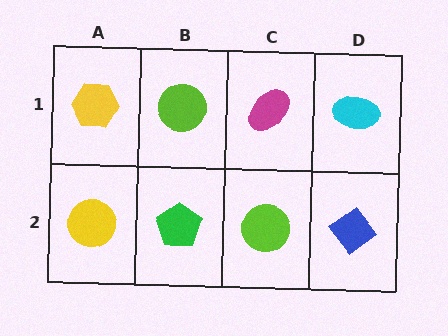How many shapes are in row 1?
4 shapes.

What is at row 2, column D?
A blue diamond.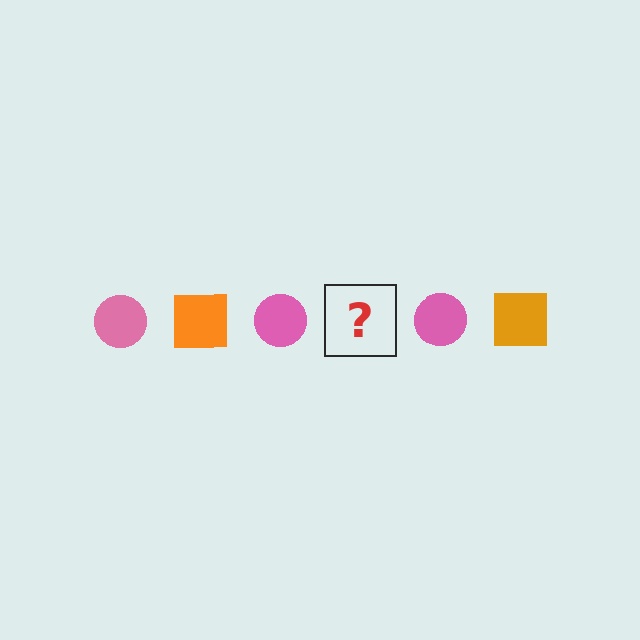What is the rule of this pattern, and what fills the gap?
The rule is that the pattern alternates between pink circle and orange square. The gap should be filled with an orange square.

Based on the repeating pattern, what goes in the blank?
The blank should be an orange square.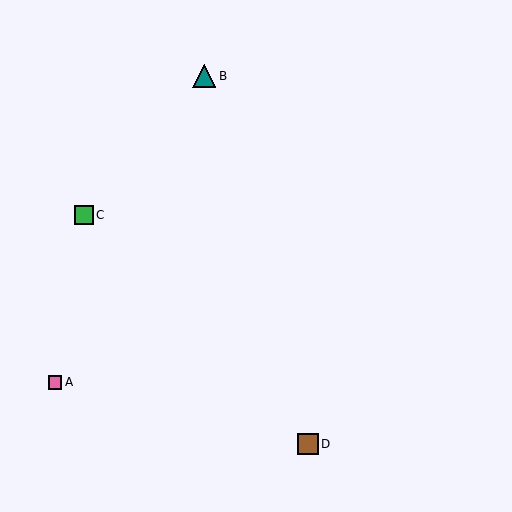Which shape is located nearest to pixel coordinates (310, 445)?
The brown square (labeled D) at (308, 444) is nearest to that location.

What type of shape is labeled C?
Shape C is a green square.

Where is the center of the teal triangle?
The center of the teal triangle is at (204, 76).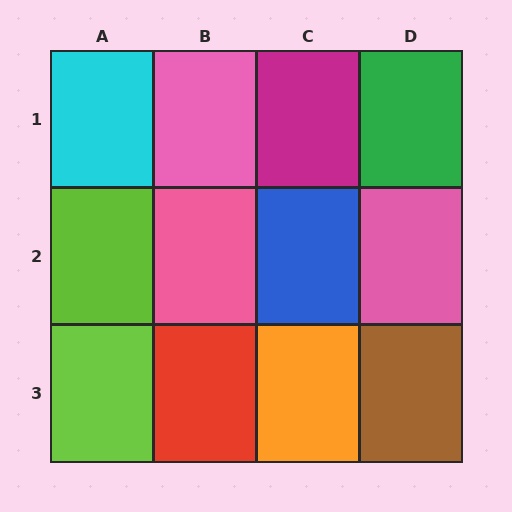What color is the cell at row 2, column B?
Pink.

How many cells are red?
1 cell is red.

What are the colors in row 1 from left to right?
Cyan, pink, magenta, green.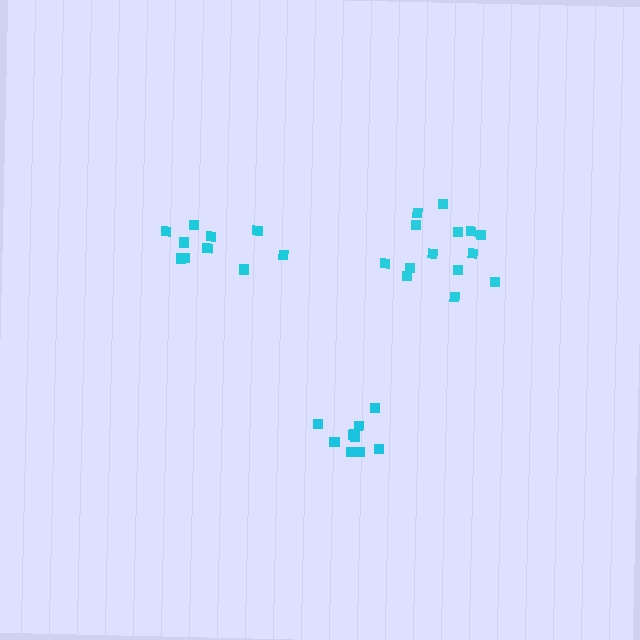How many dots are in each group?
Group 1: 9 dots, Group 2: 14 dots, Group 3: 10 dots (33 total).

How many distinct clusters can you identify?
There are 3 distinct clusters.